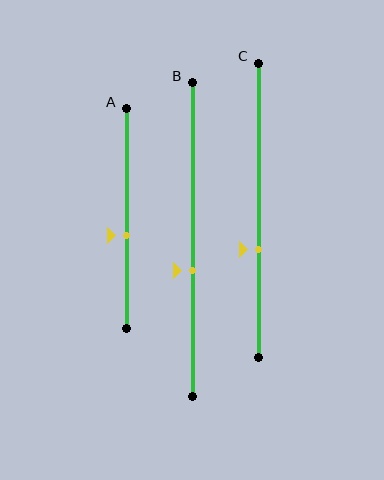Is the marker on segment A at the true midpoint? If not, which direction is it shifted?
No, the marker on segment A is shifted downward by about 8% of the segment length.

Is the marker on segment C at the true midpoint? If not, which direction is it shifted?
No, the marker on segment C is shifted downward by about 13% of the segment length.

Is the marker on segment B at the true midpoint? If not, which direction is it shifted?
No, the marker on segment B is shifted downward by about 10% of the segment length.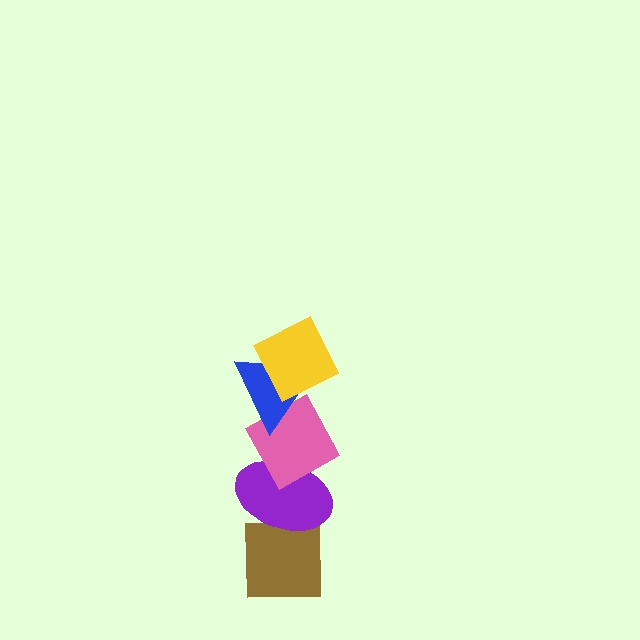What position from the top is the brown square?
The brown square is 5th from the top.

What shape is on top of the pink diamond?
The blue triangle is on top of the pink diamond.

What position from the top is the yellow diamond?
The yellow diamond is 1st from the top.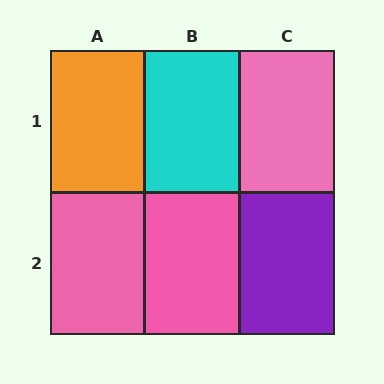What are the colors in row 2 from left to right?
Pink, pink, purple.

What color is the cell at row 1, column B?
Cyan.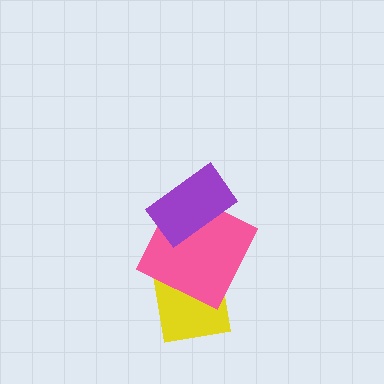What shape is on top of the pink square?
The purple rectangle is on top of the pink square.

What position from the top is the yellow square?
The yellow square is 3rd from the top.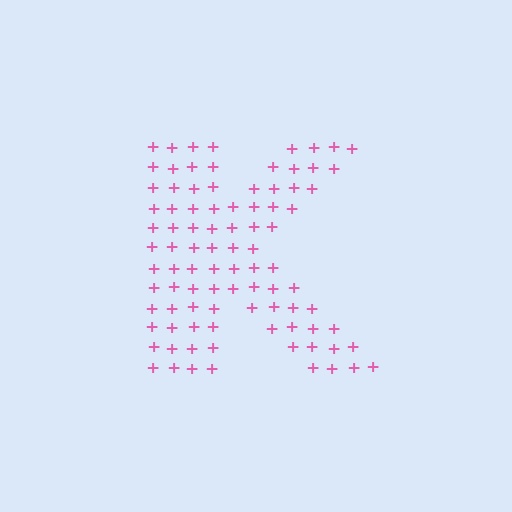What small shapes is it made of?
It is made of small plus signs.